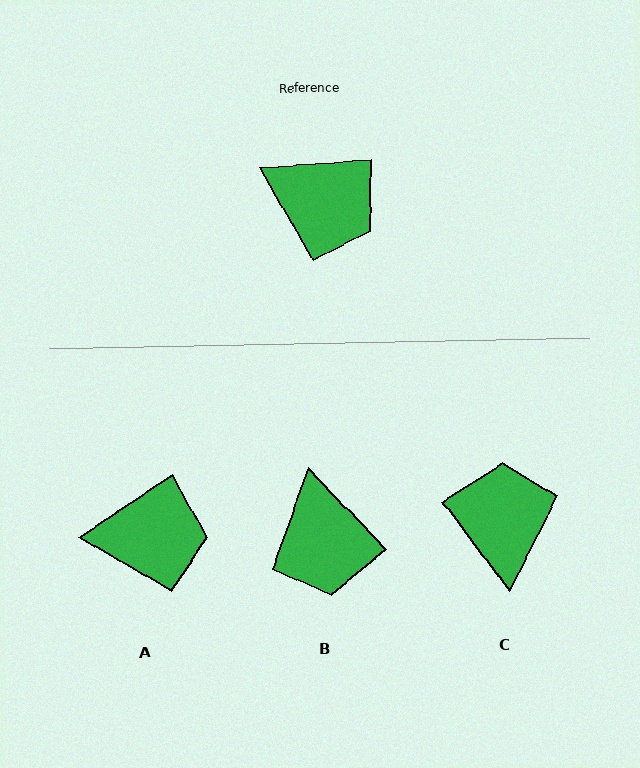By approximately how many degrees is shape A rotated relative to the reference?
Approximately 30 degrees counter-clockwise.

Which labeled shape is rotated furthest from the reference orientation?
C, about 123 degrees away.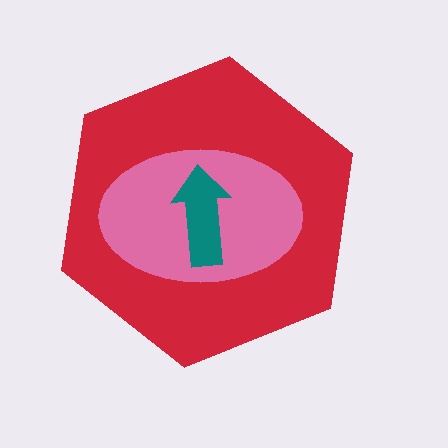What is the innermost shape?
The teal arrow.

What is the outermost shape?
The red hexagon.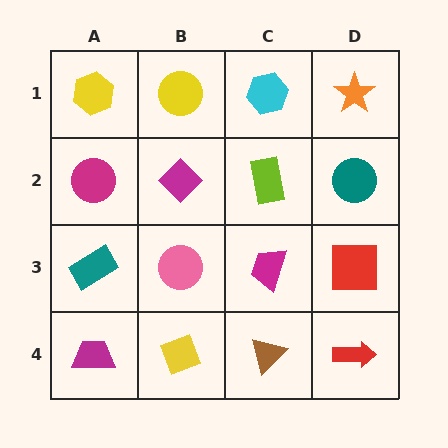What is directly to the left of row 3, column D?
A magenta trapezoid.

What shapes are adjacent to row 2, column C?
A cyan hexagon (row 1, column C), a magenta trapezoid (row 3, column C), a magenta diamond (row 2, column B), a teal circle (row 2, column D).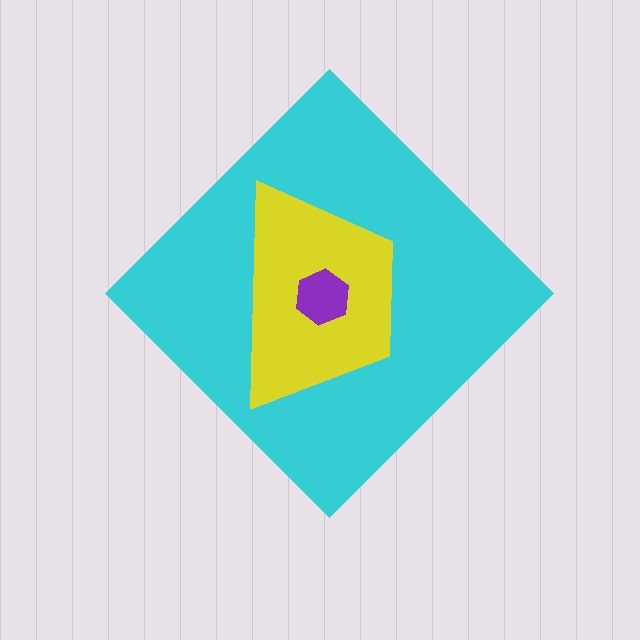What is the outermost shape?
The cyan diamond.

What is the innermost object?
The purple hexagon.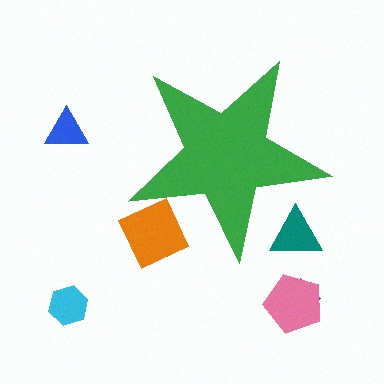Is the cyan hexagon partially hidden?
No, the cyan hexagon is fully visible.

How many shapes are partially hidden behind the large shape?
2 shapes are partially hidden.